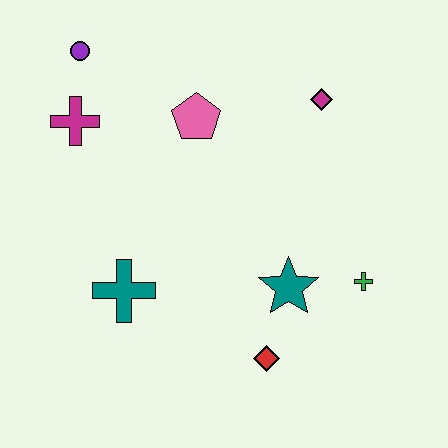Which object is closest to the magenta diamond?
The pink pentagon is closest to the magenta diamond.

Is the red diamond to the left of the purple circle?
No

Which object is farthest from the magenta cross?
The green cross is farthest from the magenta cross.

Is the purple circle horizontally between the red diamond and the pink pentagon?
No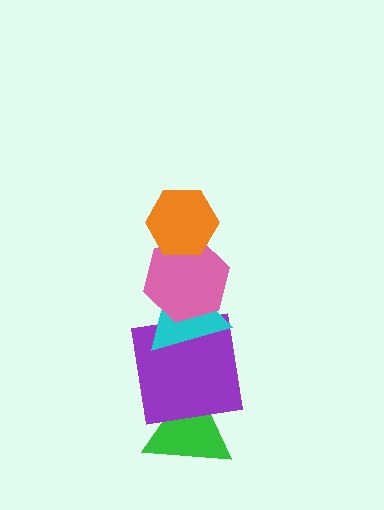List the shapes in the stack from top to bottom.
From top to bottom: the orange hexagon, the pink hexagon, the cyan triangle, the purple square, the green triangle.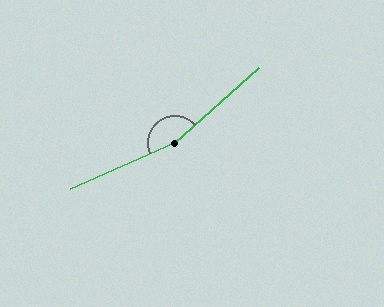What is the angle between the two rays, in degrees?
Approximately 162 degrees.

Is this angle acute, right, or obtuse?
It is obtuse.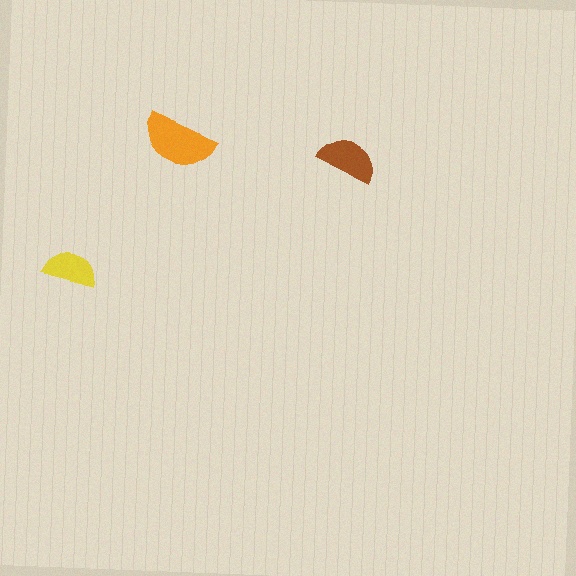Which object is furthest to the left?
The yellow semicircle is leftmost.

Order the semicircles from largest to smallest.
the orange one, the brown one, the yellow one.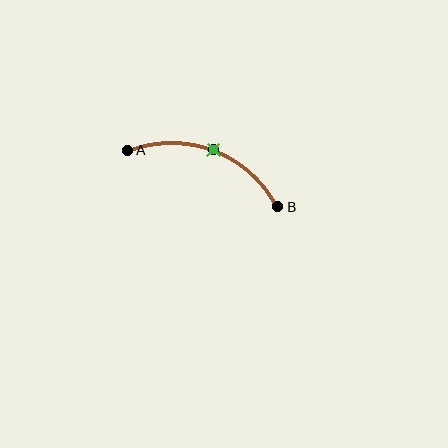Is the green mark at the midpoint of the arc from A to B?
Yes. The green mark lies on the arc at equal arc-length from both A and B — it is the arc midpoint.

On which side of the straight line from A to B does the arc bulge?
The arc bulges above the straight line connecting A and B.